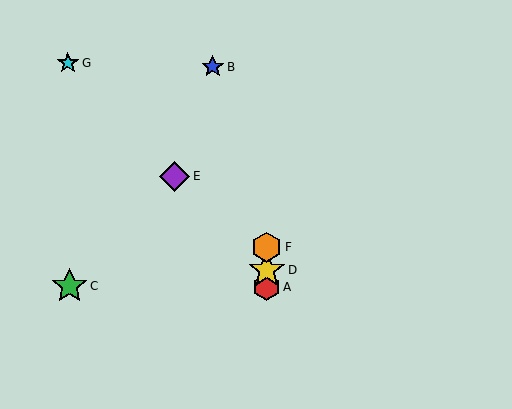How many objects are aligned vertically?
3 objects (A, D, F) are aligned vertically.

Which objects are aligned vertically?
Objects A, D, F are aligned vertically.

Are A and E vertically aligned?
No, A is at x≈267 and E is at x≈175.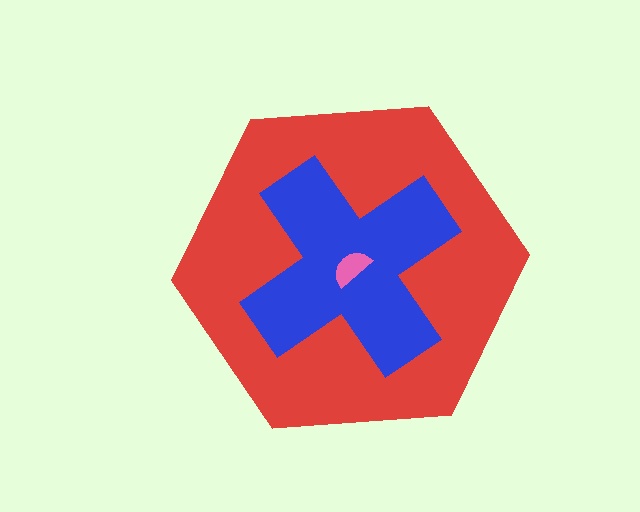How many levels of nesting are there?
3.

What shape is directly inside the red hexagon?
The blue cross.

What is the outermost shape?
The red hexagon.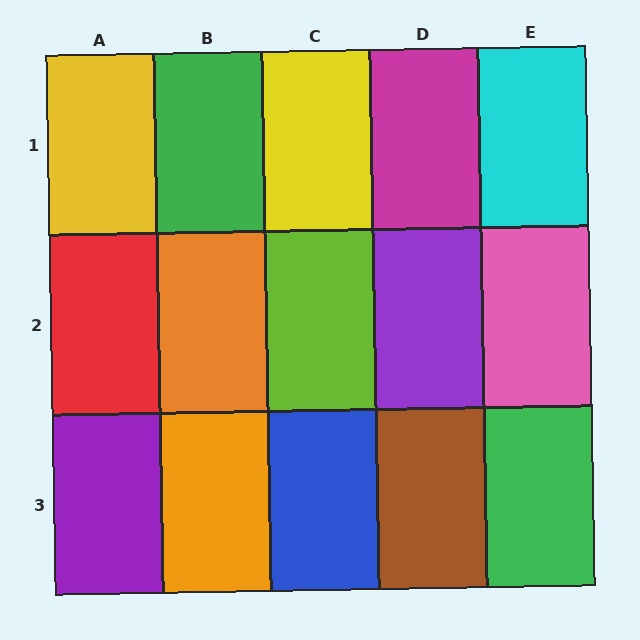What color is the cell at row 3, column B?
Orange.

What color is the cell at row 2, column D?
Purple.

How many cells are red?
1 cell is red.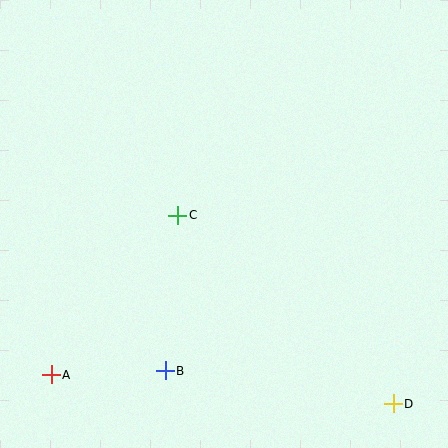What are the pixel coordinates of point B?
Point B is at (165, 371).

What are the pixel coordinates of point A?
Point A is at (51, 375).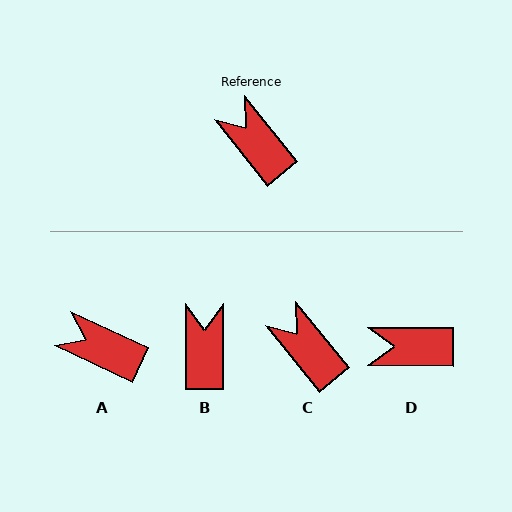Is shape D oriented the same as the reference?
No, it is off by about 51 degrees.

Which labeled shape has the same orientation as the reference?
C.